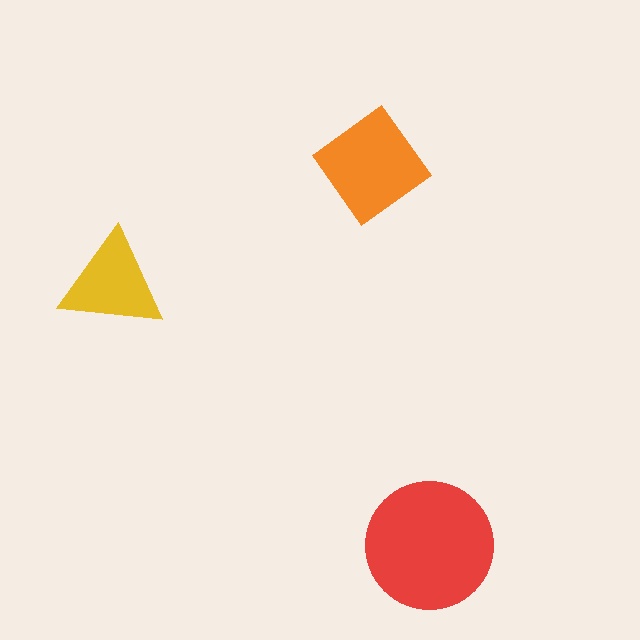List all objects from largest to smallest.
The red circle, the orange diamond, the yellow triangle.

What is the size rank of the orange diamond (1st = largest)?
2nd.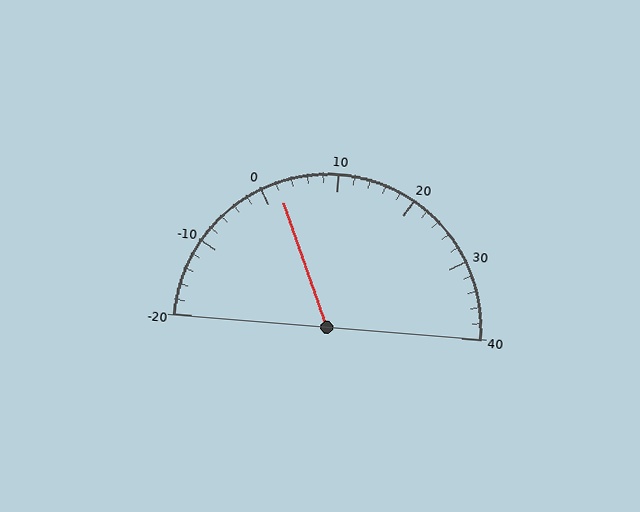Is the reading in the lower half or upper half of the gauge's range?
The reading is in the lower half of the range (-20 to 40).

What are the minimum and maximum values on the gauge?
The gauge ranges from -20 to 40.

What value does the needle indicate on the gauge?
The needle indicates approximately 2.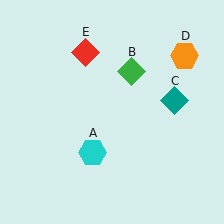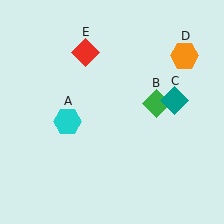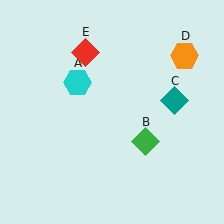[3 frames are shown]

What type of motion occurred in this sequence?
The cyan hexagon (object A), green diamond (object B) rotated clockwise around the center of the scene.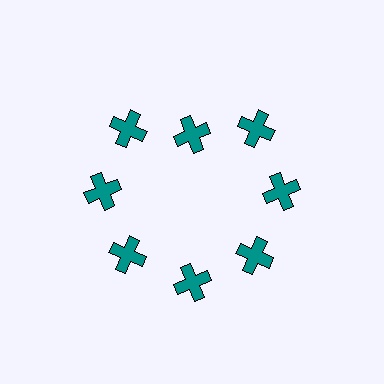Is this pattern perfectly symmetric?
No. The 8 teal crosses are arranged in a ring, but one element near the 12 o'clock position is pulled inward toward the center, breaking the 8-fold rotational symmetry.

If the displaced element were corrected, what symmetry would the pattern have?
It would have 8-fold rotational symmetry — the pattern would map onto itself every 45 degrees.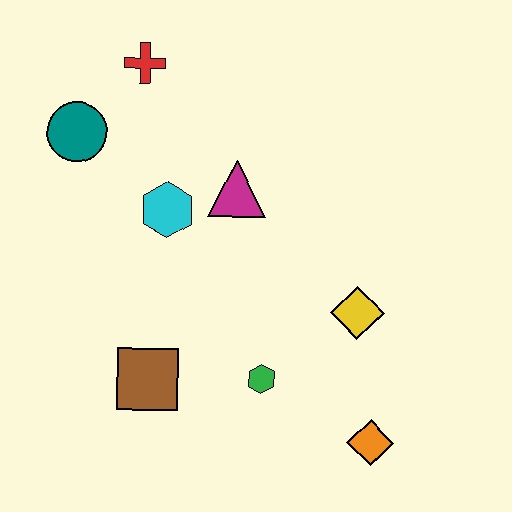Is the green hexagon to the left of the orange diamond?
Yes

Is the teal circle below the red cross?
Yes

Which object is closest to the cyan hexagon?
The magenta triangle is closest to the cyan hexagon.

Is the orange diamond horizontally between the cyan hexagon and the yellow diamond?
No